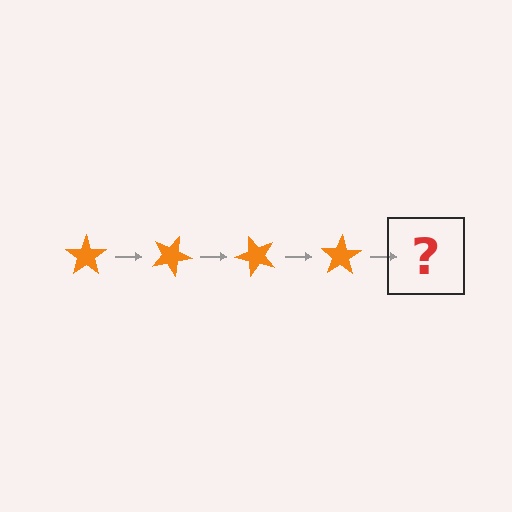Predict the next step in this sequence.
The next step is an orange star rotated 100 degrees.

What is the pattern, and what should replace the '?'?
The pattern is that the star rotates 25 degrees each step. The '?' should be an orange star rotated 100 degrees.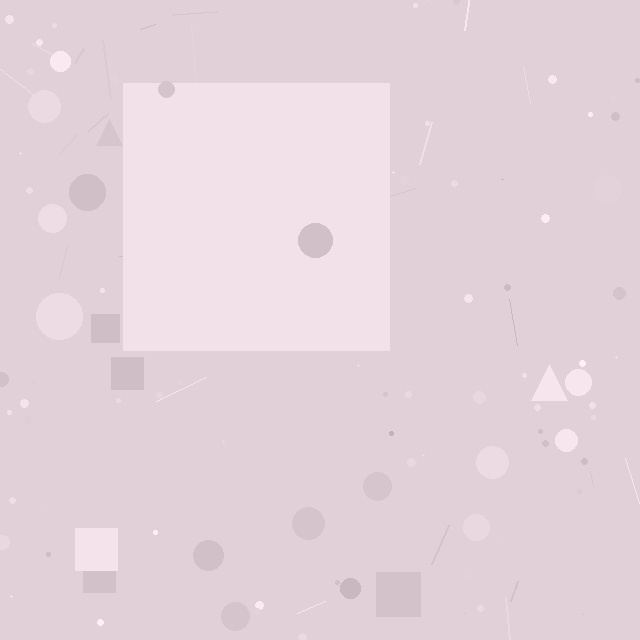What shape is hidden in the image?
A square is hidden in the image.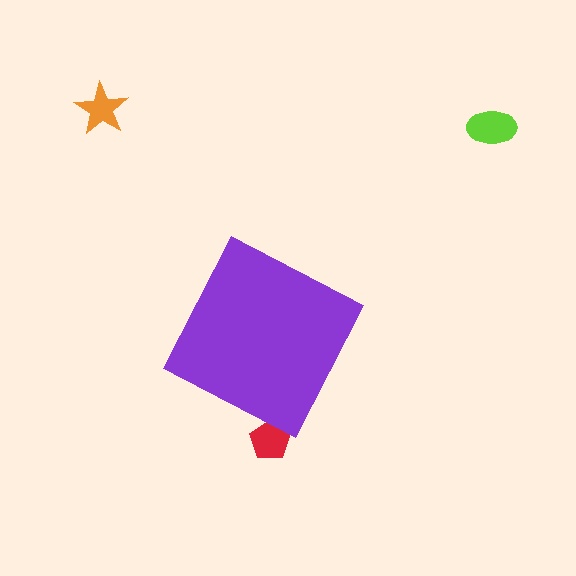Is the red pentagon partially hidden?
Yes, the red pentagon is partially hidden behind the purple diamond.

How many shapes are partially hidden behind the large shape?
1 shape is partially hidden.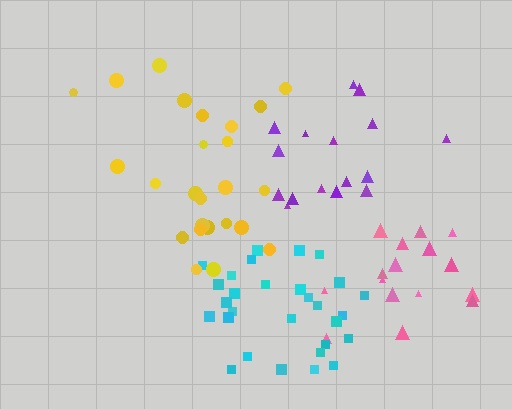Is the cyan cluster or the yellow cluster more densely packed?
Cyan.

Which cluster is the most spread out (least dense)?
Purple.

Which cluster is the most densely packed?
Cyan.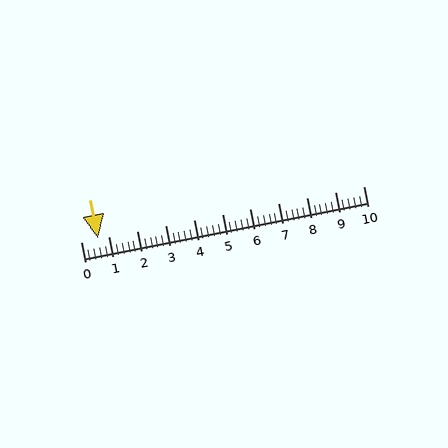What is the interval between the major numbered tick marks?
The major tick marks are spaced 1 units apart.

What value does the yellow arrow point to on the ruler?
The yellow arrow points to approximately 0.6.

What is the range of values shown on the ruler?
The ruler shows values from 0 to 10.